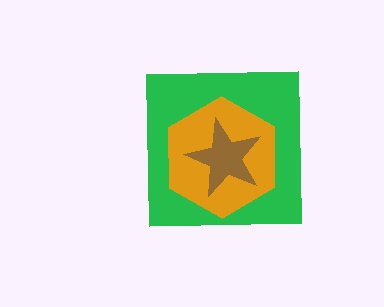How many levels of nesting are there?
3.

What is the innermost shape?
The brown star.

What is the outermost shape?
The green square.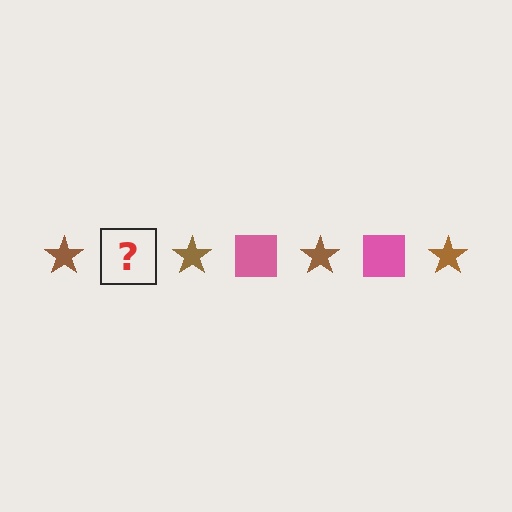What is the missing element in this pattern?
The missing element is a pink square.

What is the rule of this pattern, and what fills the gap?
The rule is that the pattern alternates between brown star and pink square. The gap should be filled with a pink square.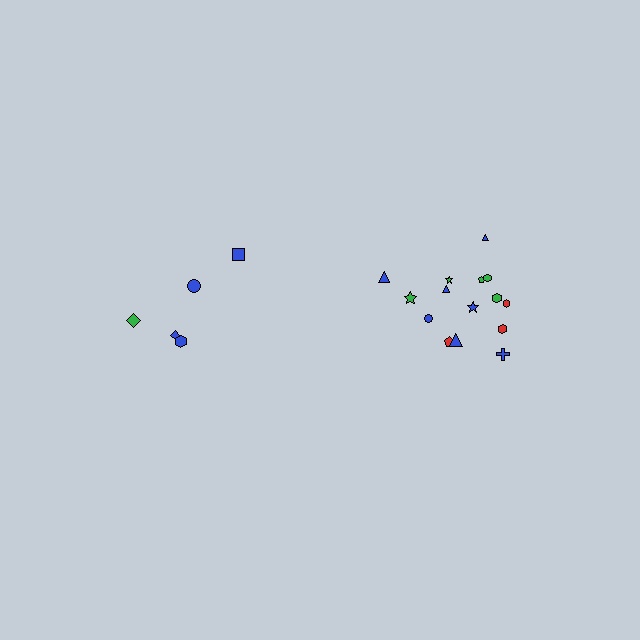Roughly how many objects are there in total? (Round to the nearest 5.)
Roughly 20 objects in total.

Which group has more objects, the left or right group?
The right group.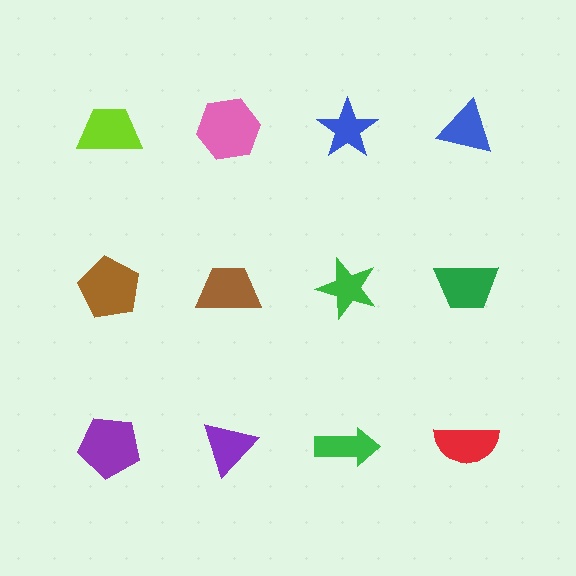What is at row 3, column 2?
A purple triangle.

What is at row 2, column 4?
A green trapezoid.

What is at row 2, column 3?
A green star.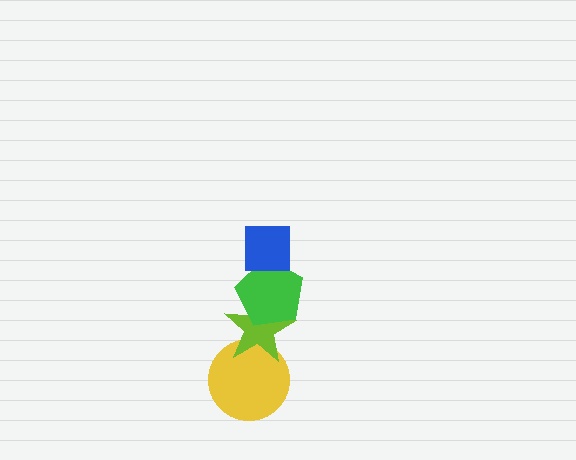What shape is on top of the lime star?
The green pentagon is on top of the lime star.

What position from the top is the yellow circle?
The yellow circle is 4th from the top.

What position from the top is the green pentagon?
The green pentagon is 2nd from the top.